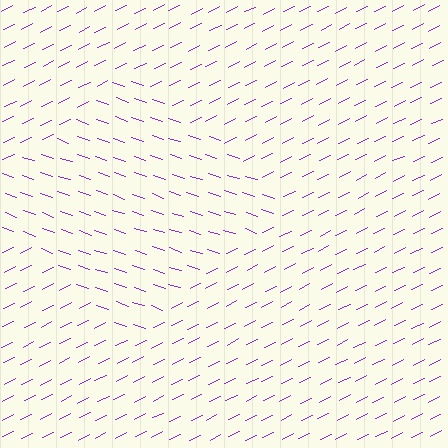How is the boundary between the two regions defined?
The boundary is defined purely by a change in line orientation (approximately 45 degrees difference). All lines are the same color and thickness.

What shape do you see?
I see a diamond.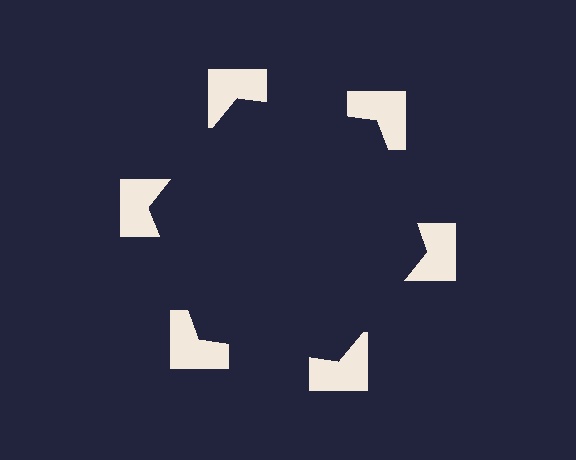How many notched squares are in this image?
There are 6 — one at each vertex of the illusory hexagon.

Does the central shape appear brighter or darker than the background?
It typically appears slightly darker than the background, even though no actual brightness change is drawn.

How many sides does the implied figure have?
6 sides.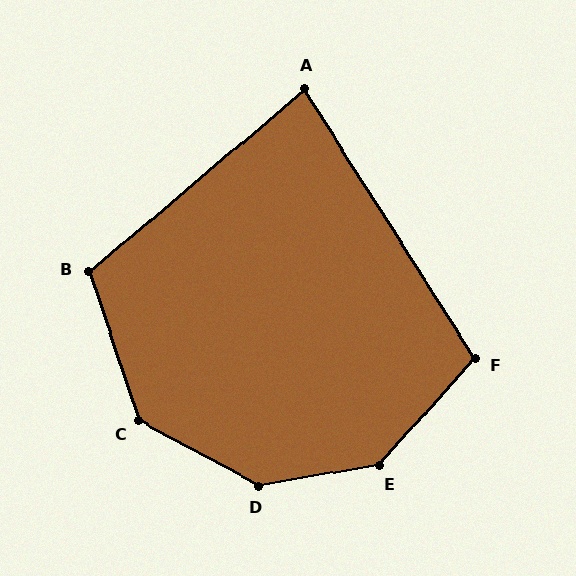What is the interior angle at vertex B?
Approximately 112 degrees (obtuse).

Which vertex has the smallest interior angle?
A, at approximately 82 degrees.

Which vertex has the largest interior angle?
D, at approximately 142 degrees.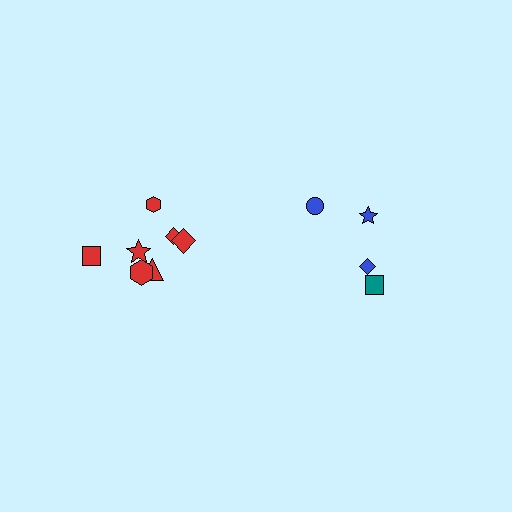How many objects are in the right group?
There are 4 objects.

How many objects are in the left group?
There are 7 objects.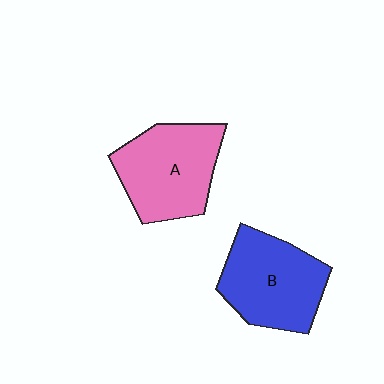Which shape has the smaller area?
Shape B (blue).